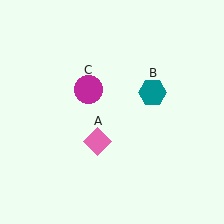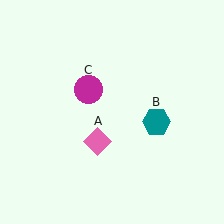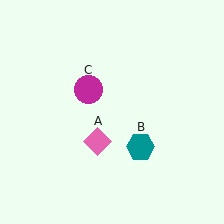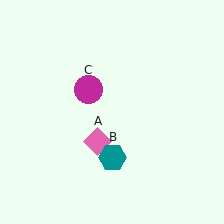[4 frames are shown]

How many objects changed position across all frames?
1 object changed position: teal hexagon (object B).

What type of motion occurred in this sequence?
The teal hexagon (object B) rotated clockwise around the center of the scene.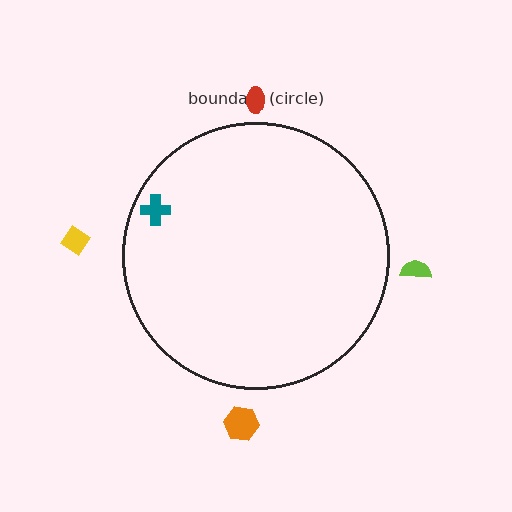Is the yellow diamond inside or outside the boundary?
Outside.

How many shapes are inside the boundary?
1 inside, 4 outside.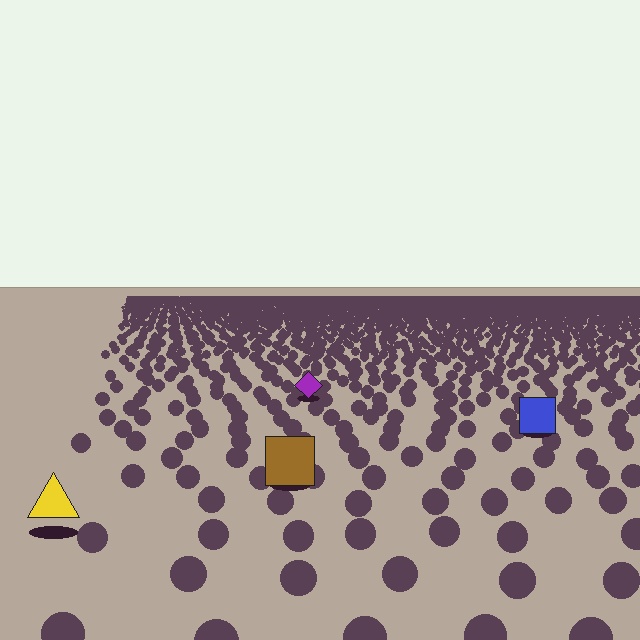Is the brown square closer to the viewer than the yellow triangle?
No. The yellow triangle is closer — you can tell from the texture gradient: the ground texture is coarser near it.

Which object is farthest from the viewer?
The purple diamond is farthest from the viewer. It appears smaller and the ground texture around it is denser.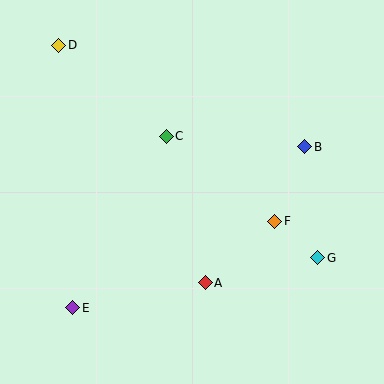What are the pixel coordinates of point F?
Point F is at (275, 221).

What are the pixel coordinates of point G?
Point G is at (318, 258).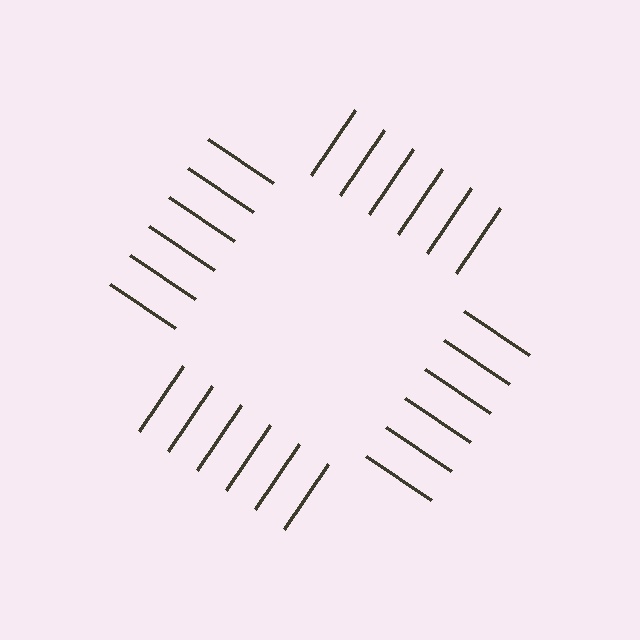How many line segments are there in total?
24 — 6 along each of the 4 edges.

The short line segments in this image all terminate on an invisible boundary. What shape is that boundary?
An illusory square — the line segments terminate on its edges but no continuous stroke is drawn.